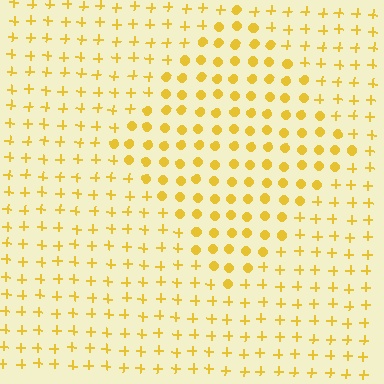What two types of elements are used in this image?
The image uses circles inside the diamond region and plus signs outside it.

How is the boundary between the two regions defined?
The boundary is defined by a change in element shape: circles inside vs. plus signs outside. All elements share the same color and spacing.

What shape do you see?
I see a diamond.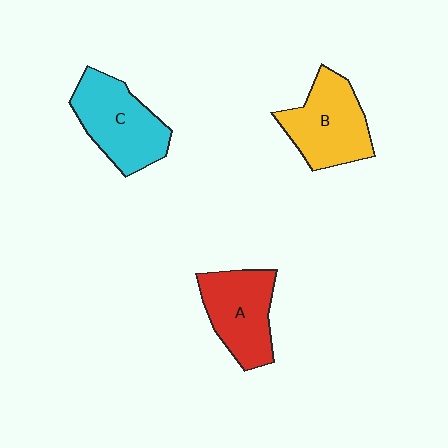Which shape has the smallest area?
Shape A (red).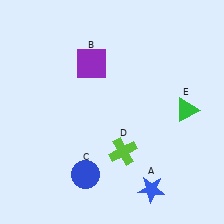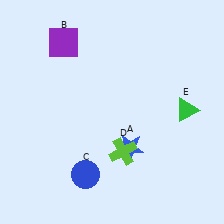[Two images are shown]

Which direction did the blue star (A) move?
The blue star (A) moved up.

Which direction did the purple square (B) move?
The purple square (B) moved left.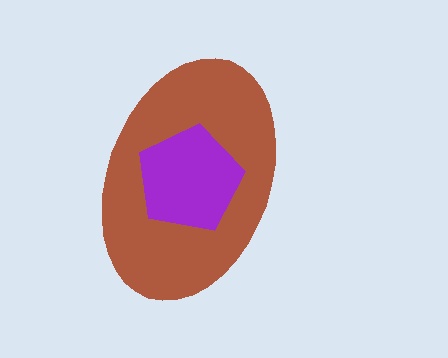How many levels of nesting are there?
2.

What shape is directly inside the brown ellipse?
The purple pentagon.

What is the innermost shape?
The purple pentagon.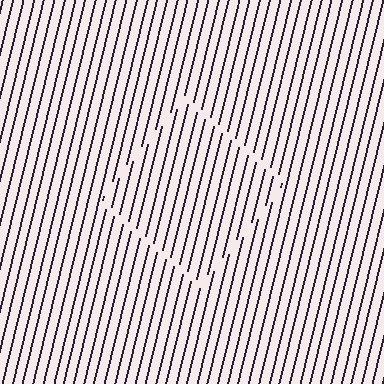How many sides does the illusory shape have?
4 sides — the line-ends trace a square.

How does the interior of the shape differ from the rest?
The interior of the shape contains the same grating, shifted by half a period — the contour is defined by the phase discontinuity where line-ends from the inner and outer gratings abut.